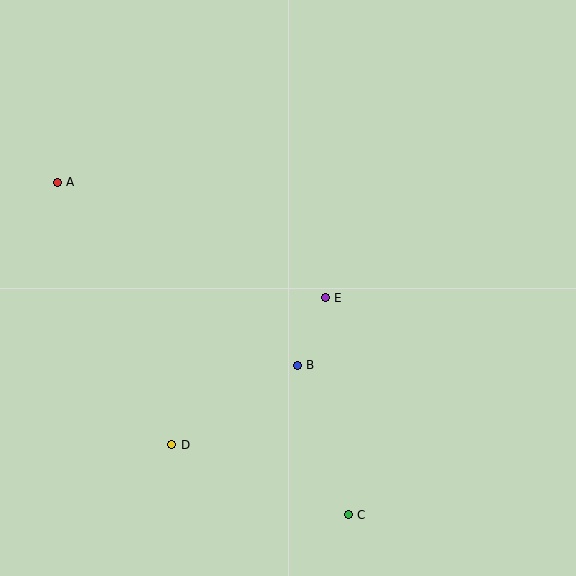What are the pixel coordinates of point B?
Point B is at (297, 365).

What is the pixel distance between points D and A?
The distance between D and A is 286 pixels.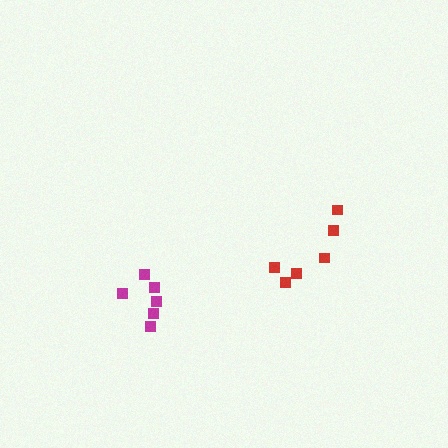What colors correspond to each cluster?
The clusters are colored: red, magenta.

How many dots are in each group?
Group 1: 6 dots, Group 2: 6 dots (12 total).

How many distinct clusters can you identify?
There are 2 distinct clusters.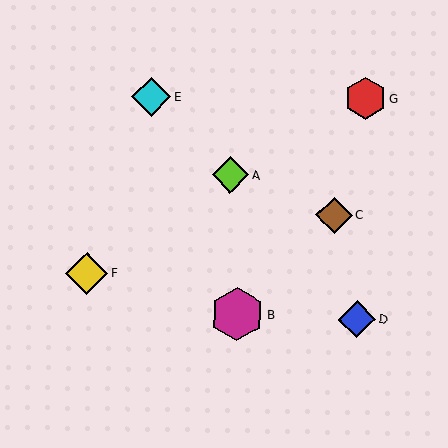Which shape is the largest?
The magenta hexagon (labeled B) is the largest.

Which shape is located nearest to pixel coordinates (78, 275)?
The yellow diamond (labeled F) at (87, 273) is nearest to that location.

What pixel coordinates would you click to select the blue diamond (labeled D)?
Click at (357, 319) to select the blue diamond D.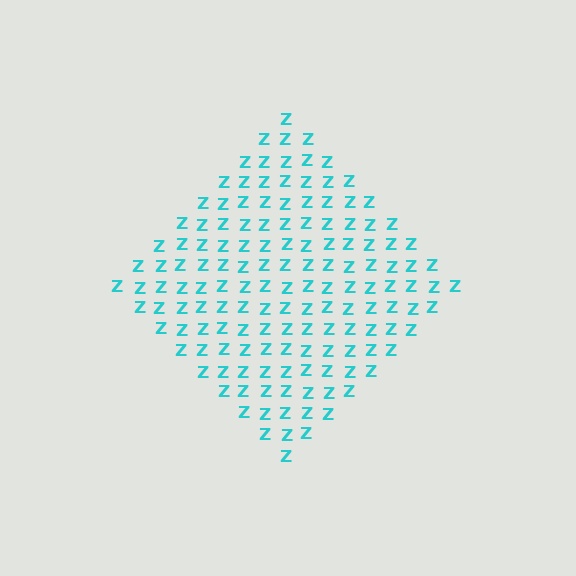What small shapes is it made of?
It is made of small letter Z's.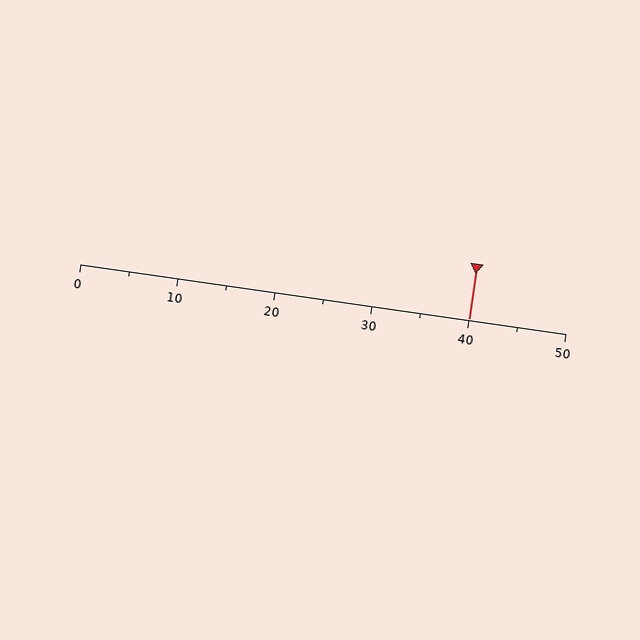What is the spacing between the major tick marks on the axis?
The major ticks are spaced 10 apart.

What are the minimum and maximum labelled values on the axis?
The axis runs from 0 to 50.